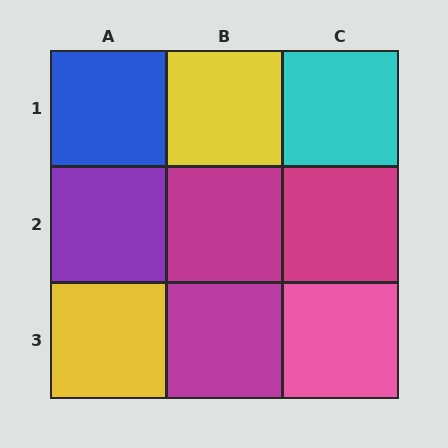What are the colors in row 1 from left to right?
Blue, yellow, cyan.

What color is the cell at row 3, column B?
Magenta.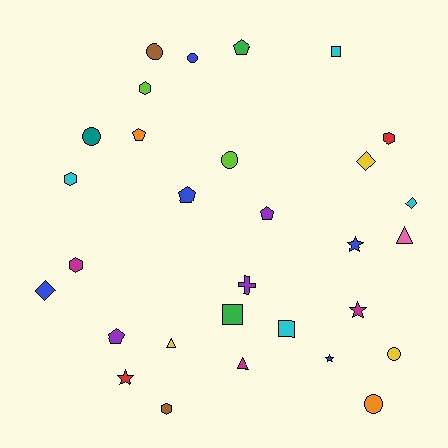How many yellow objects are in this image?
There are 3 yellow objects.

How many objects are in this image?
There are 30 objects.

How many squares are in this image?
There are 3 squares.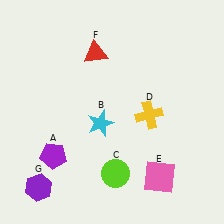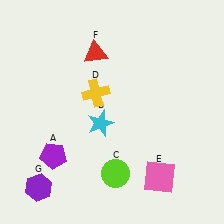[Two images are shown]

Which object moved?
The yellow cross (D) moved left.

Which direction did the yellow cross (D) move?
The yellow cross (D) moved left.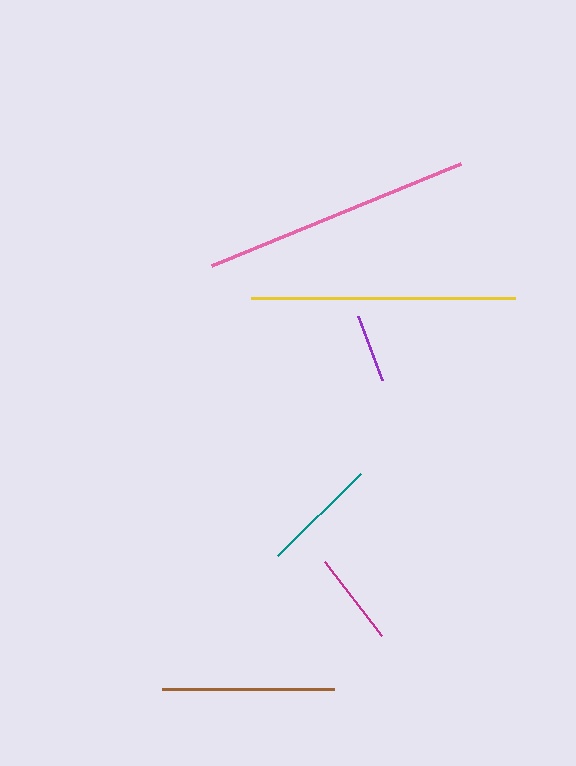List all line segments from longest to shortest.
From longest to shortest: pink, yellow, brown, teal, magenta, purple.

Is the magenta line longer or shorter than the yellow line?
The yellow line is longer than the magenta line.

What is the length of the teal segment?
The teal segment is approximately 117 pixels long.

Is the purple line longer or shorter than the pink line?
The pink line is longer than the purple line.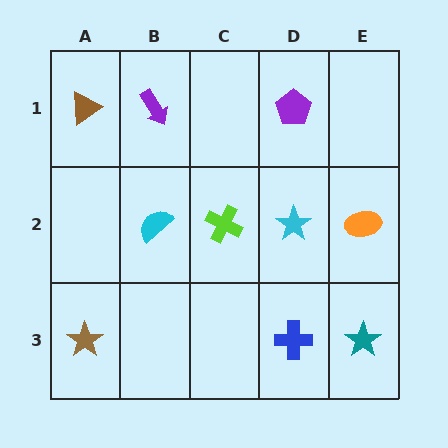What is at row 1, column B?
A purple arrow.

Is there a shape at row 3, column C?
No, that cell is empty.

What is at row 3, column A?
A brown star.